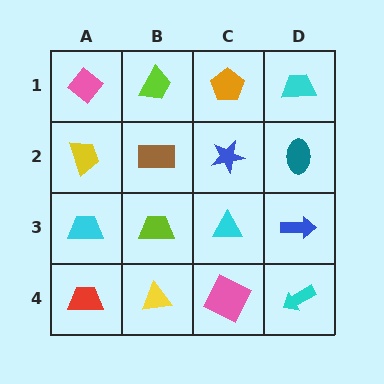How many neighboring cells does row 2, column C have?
4.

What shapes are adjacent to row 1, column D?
A teal ellipse (row 2, column D), an orange pentagon (row 1, column C).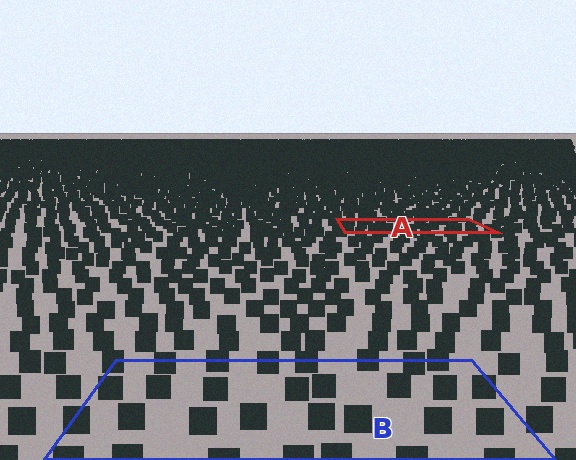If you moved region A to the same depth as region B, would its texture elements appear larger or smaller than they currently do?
They would appear larger. At a closer depth, the same texture elements are projected at a bigger on-screen size.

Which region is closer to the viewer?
Region B is closer. The texture elements there are larger and more spread out.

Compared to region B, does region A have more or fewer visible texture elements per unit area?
Region A has more texture elements per unit area — they are packed more densely because it is farther away.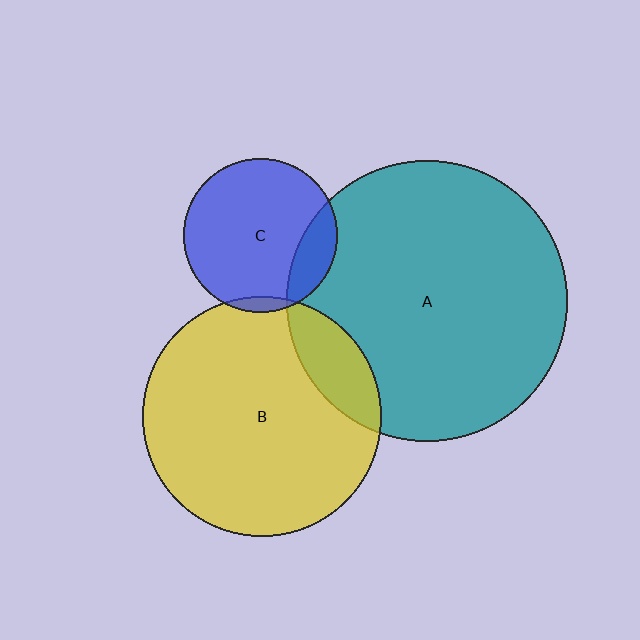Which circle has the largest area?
Circle A (teal).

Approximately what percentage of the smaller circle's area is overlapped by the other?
Approximately 15%.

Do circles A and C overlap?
Yes.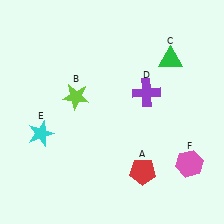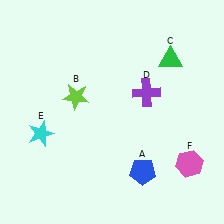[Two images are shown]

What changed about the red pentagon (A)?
In Image 1, A is red. In Image 2, it changed to blue.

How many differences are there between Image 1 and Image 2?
There is 1 difference between the two images.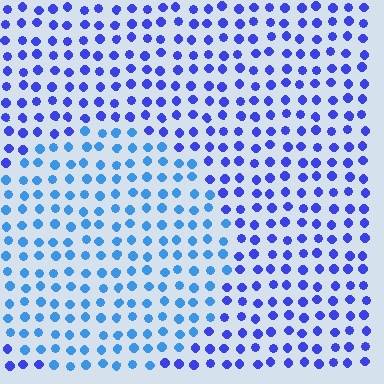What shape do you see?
I see a circle.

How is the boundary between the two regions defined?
The boundary is defined purely by a slight shift in hue (about 31 degrees). Spacing, size, and orientation are identical on both sides.